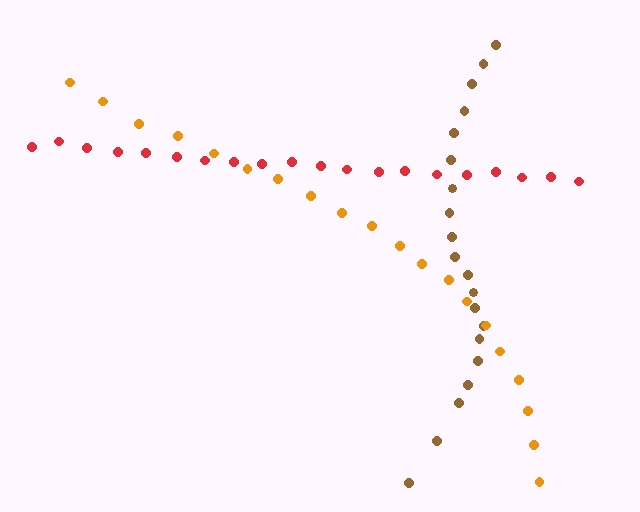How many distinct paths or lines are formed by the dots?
There are 3 distinct paths.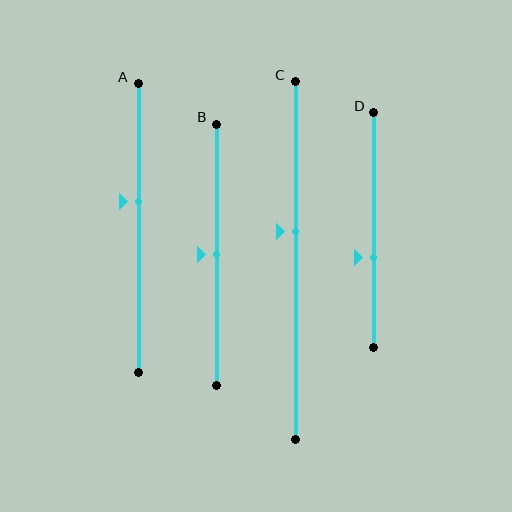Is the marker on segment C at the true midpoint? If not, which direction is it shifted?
No, the marker on segment C is shifted upward by about 8% of the segment length.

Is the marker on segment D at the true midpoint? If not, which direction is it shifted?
No, the marker on segment D is shifted downward by about 12% of the segment length.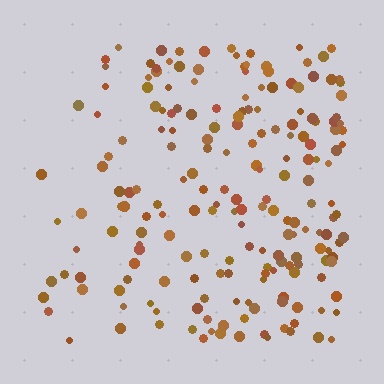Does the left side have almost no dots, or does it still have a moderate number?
Still a moderate number, just noticeably fewer than the right.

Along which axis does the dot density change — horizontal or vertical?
Horizontal.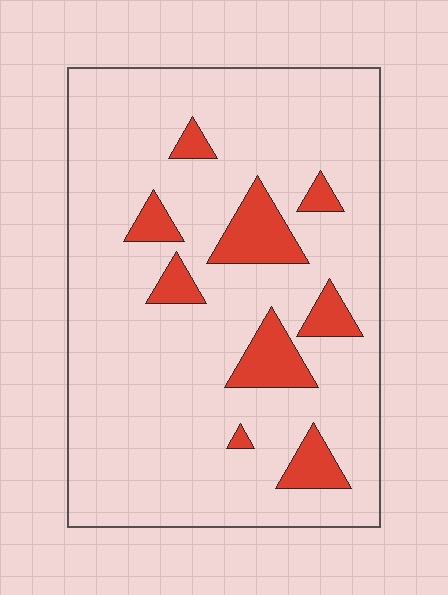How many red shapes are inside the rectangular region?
9.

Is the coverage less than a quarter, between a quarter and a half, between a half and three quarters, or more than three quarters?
Less than a quarter.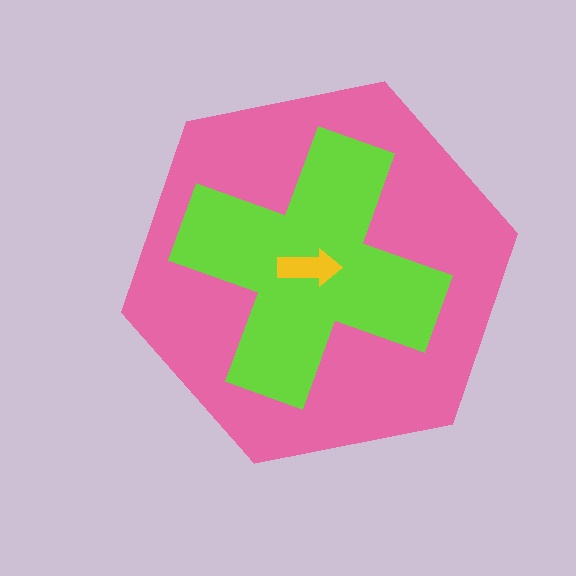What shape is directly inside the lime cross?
The yellow arrow.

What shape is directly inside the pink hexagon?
The lime cross.